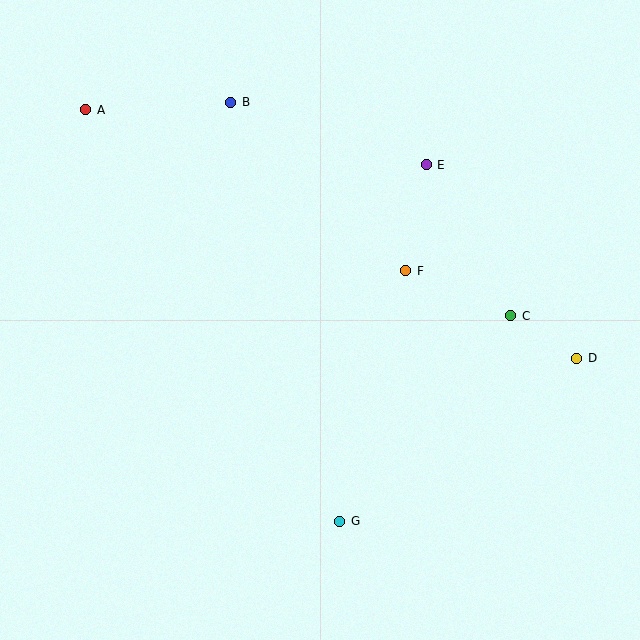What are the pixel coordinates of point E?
Point E is at (426, 165).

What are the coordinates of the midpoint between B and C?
The midpoint between B and C is at (371, 209).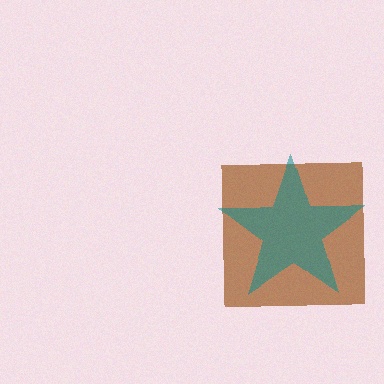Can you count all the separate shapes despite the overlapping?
Yes, there are 2 separate shapes.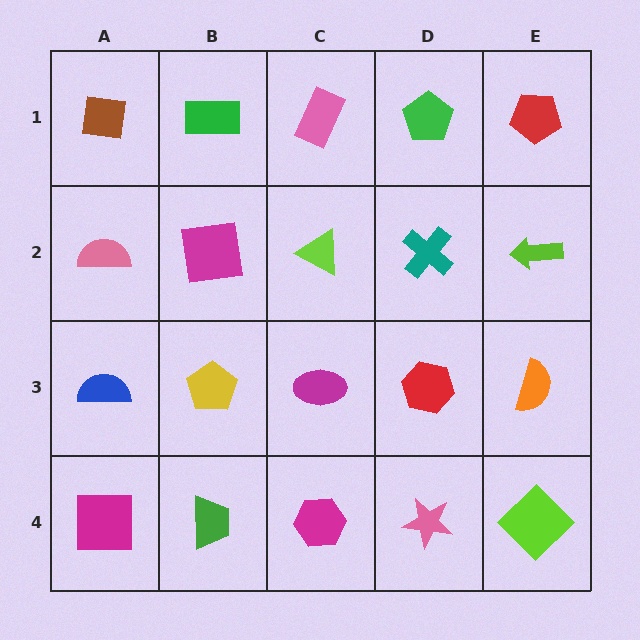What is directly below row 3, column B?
A green trapezoid.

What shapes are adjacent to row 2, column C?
A pink rectangle (row 1, column C), a magenta ellipse (row 3, column C), a magenta square (row 2, column B), a teal cross (row 2, column D).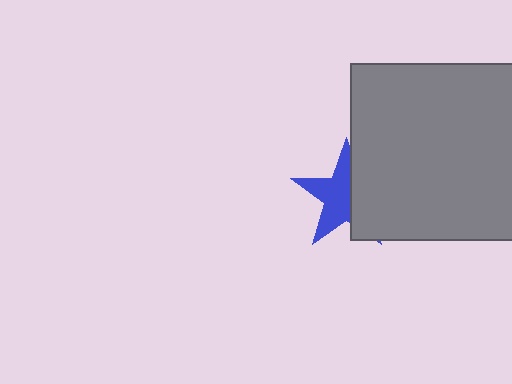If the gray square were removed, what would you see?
You would see the complete blue star.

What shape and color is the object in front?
The object in front is a gray square.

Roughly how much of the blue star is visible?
About half of it is visible (roughly 55%).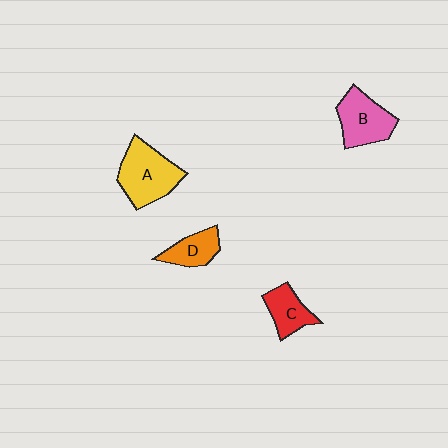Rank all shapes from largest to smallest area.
From largest to smallest: A (yellow), B (pink), C (red), D (orange).